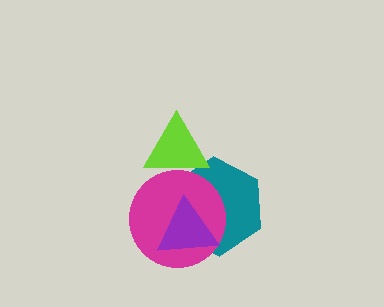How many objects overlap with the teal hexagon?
3 objects overlap with the teal hexagon.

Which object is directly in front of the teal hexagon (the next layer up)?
The magenta circle is directly in front of the teal hexagon.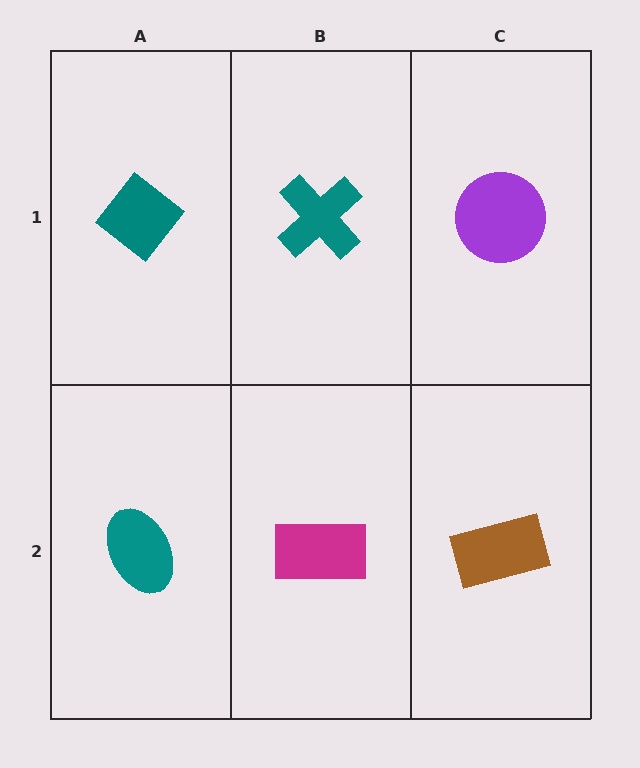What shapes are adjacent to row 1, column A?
A teal ellipse (row 2, column A), a teal cross (row 1, column B).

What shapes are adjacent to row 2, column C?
A purple circle (row 1, column C), a magenta rectangle (row 2, column B).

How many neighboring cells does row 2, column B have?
3.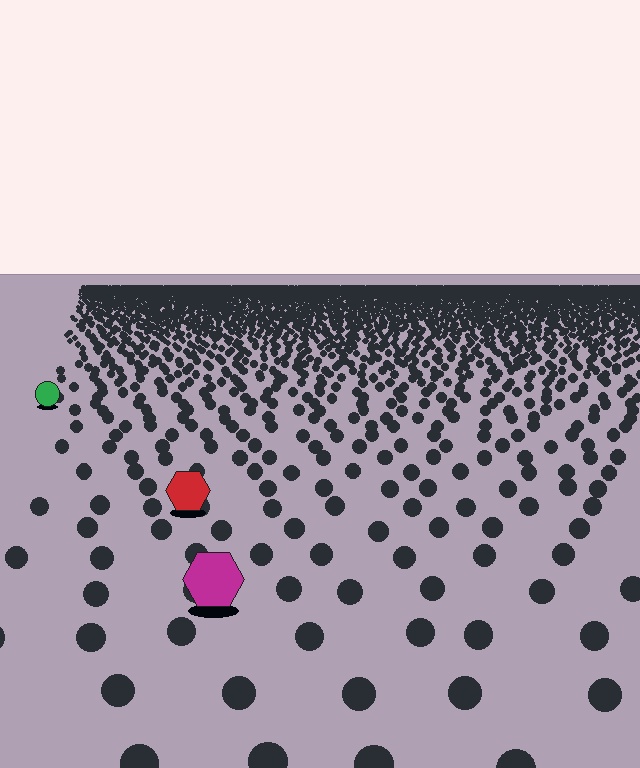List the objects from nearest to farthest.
From nearest to farthest: the magenta hexagon, the red hexagon, the green circle.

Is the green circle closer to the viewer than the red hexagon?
No. The red hexagon is closer — you can tell from the texture gradient: the ground texture is coarser near it.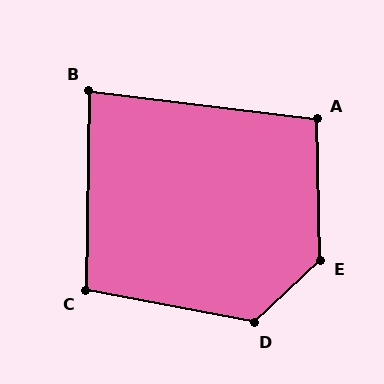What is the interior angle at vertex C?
Approximately 100 degrees (obtuse).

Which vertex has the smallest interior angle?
B, at approximately 84 degrees.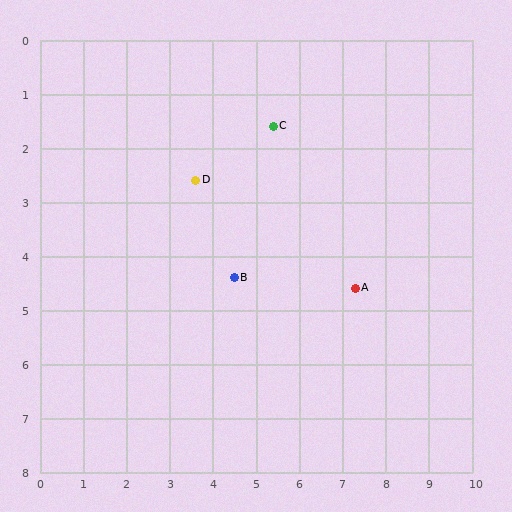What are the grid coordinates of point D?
Point D is at approximately (3.6, 2.6).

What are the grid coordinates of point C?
Point C is at approximately (5.4, 1.6).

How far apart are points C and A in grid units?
Points C and A are about 3.6 grid units apart.